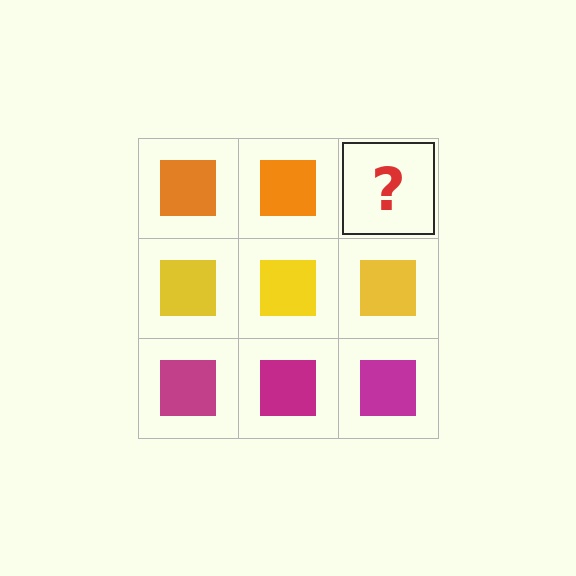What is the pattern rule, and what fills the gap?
The rule is that each row has a consistent color. The gap should be filled with an orange square.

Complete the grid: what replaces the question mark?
The question mark should be replaced with an orange square.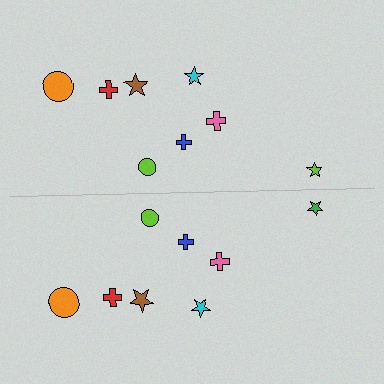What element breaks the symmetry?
The green star on the bottom side breaks the symmetry — its mirror counterpart is lime.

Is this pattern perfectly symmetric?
No, the pattern is not perfectly symmetric. The green star on the bottom side breaks the symmetry — its mirror counterpart is lime.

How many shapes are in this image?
There are 16 shapes in this image.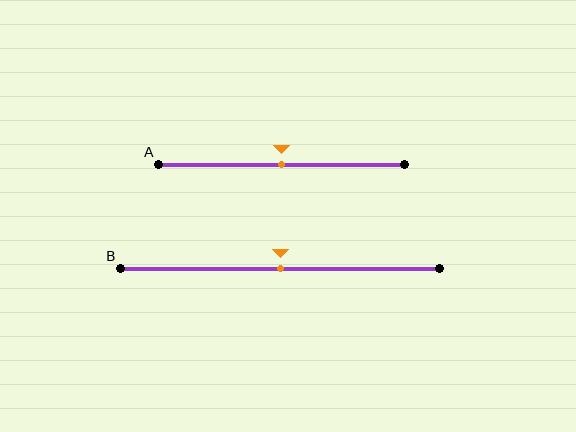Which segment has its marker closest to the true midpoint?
Segment A has its marker closest to the true midpoint.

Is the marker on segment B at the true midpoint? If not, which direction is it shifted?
Yes, the marker on segment B is at the true midpoint.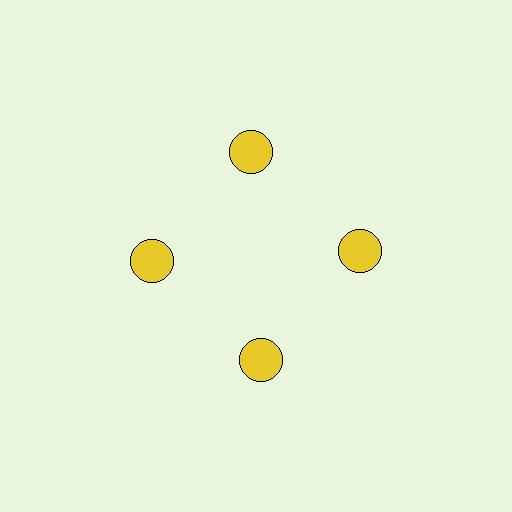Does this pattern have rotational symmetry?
Yes, this pattern has 4-fold rotational symmetry. It looks the same after rotating 90 degrees around the center.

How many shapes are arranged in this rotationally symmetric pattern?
There are 4 shapes, arranged in 4 groups of 1.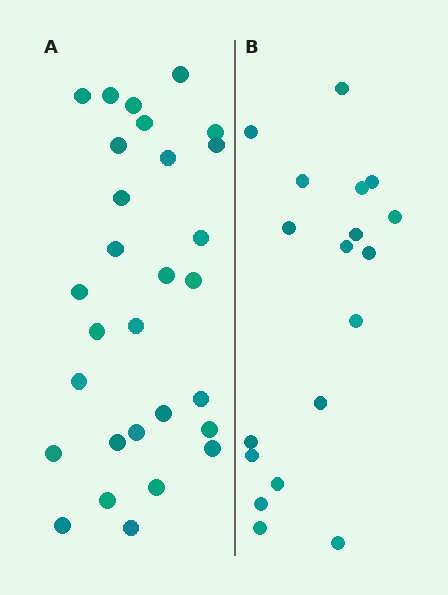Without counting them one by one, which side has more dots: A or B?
Region A (the left region) has more dots.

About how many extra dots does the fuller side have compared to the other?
Region A has roughly 12 or so more dots than region B.